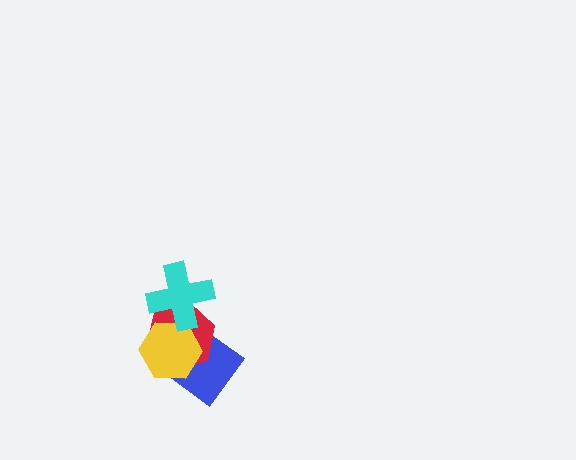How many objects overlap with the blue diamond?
2 objects overlap with the blue diamond.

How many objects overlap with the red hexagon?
3 objects overlap with the red hexagon.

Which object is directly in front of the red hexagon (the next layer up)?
The yellow hexagon is directly in front of the red hexagon.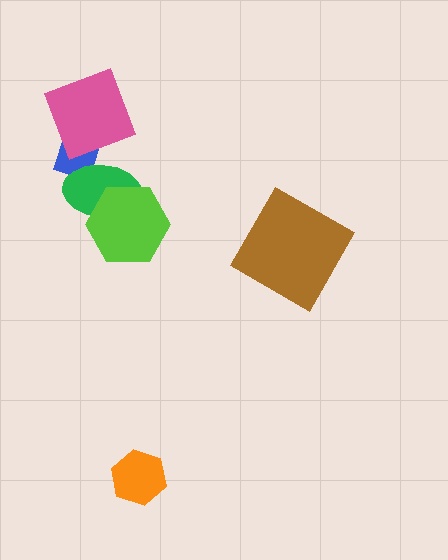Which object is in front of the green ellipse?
The lime hexagon is in front of the green ellipse.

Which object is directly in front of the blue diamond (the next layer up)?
The pink diamond is directly in front of the blue diamond.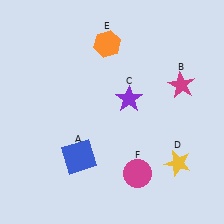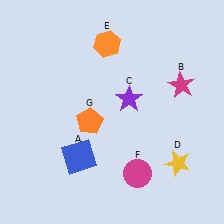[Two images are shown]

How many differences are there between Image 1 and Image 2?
There is 1 difference between the two images.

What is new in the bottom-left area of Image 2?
An orange pentagon (G) was added in the bottom-left area of Image 2.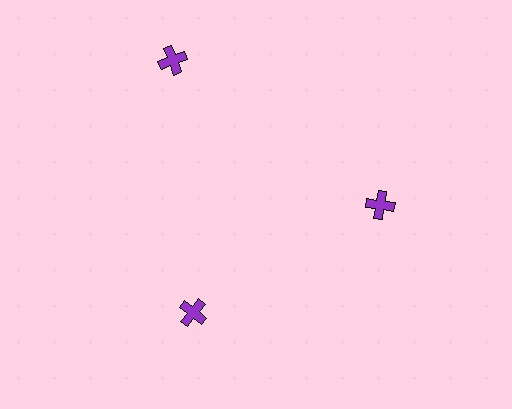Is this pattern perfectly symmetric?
No. The 3 purple crosses are arranged in a ring, but one element near the 11 o'clock position is pushed outward from the center, breaking the 3-fold rotational symmetry.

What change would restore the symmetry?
The symmetry would be restored by moving it inward, back onto the ring so that all 3 crosses sit at equal angles and equal distance from the center.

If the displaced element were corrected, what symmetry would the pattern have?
It would have 3-fold rotational symmetry — the pattern would map onto itself every 120 degrees.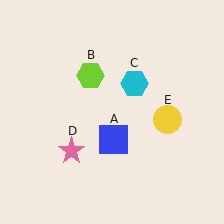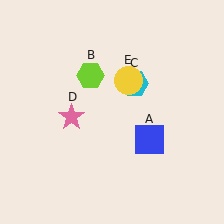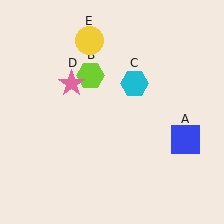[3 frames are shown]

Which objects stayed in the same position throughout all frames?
Lime hexagon (object B) and cyan hexagon (object C) remained stationary.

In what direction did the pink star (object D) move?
The pink star (object D) moved up.